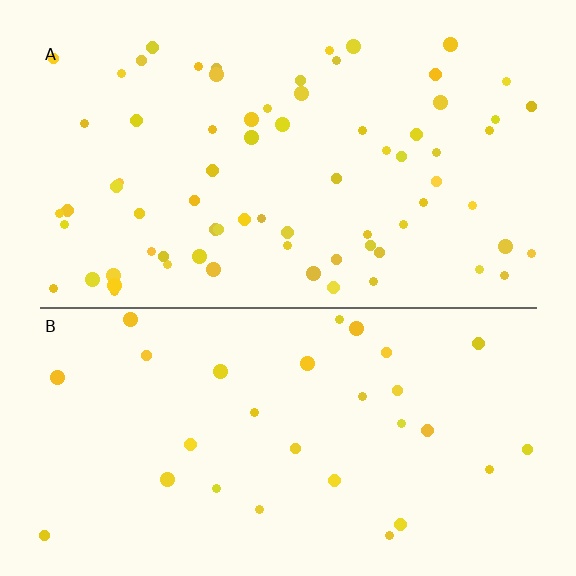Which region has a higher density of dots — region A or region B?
A (the top).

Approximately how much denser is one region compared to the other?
Approximately 2.4× — region A over region B.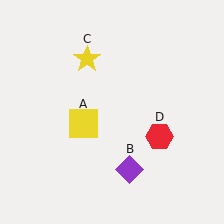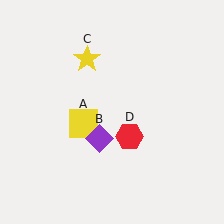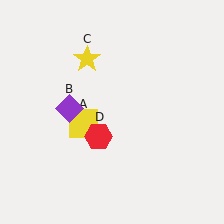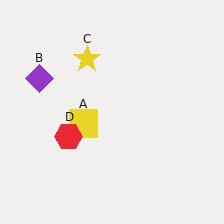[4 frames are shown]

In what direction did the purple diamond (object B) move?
The purple diamond (object B) moved up and to the left.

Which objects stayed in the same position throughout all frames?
Yellow square (object A) and yellow star (object C) remained stationary.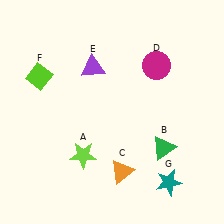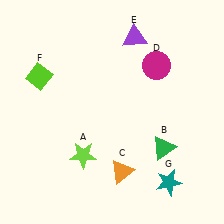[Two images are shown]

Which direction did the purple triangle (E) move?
The purple triangle (E) moved right.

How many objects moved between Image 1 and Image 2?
1 object moved between the two images.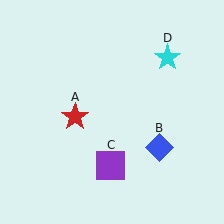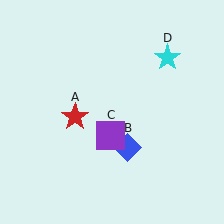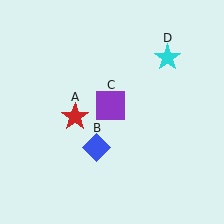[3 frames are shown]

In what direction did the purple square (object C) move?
The purple square (object C) moved up.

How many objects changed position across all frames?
2 objects changed position: blue diamond (object B), purple square (object C).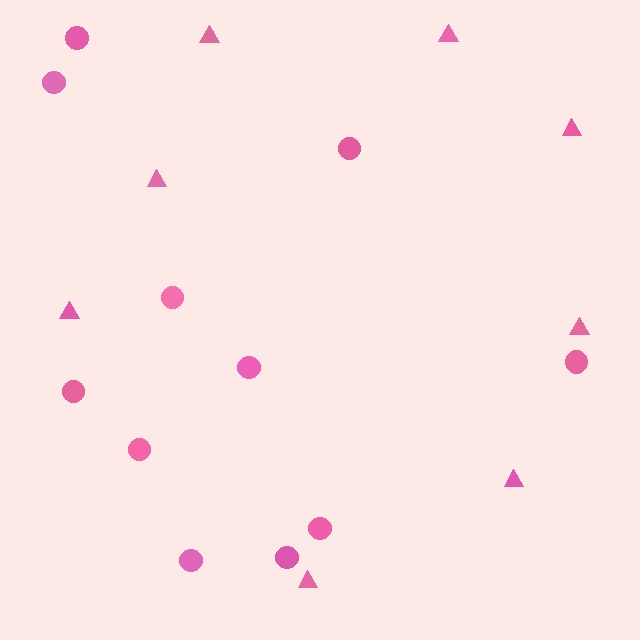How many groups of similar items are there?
There are 2 groups: one group of triangles (8) and one group of circles (11).